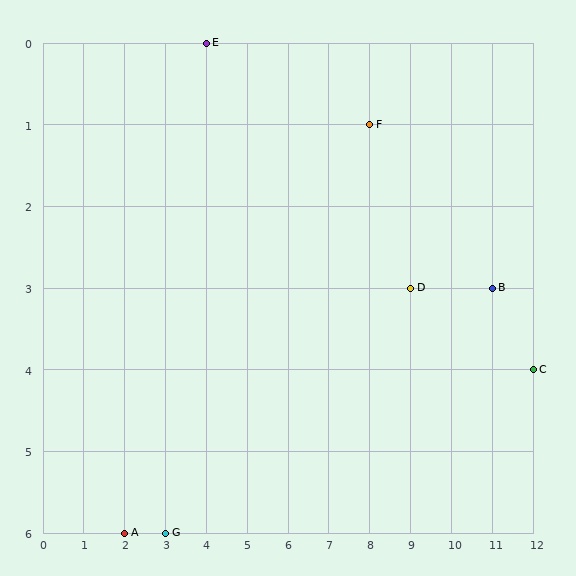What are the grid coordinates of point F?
Point F is at grid coordinates (8, 1).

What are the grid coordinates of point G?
Point G is at grid coordinates (3, 6).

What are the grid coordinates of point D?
Point D is at grid coordinates (9, 3).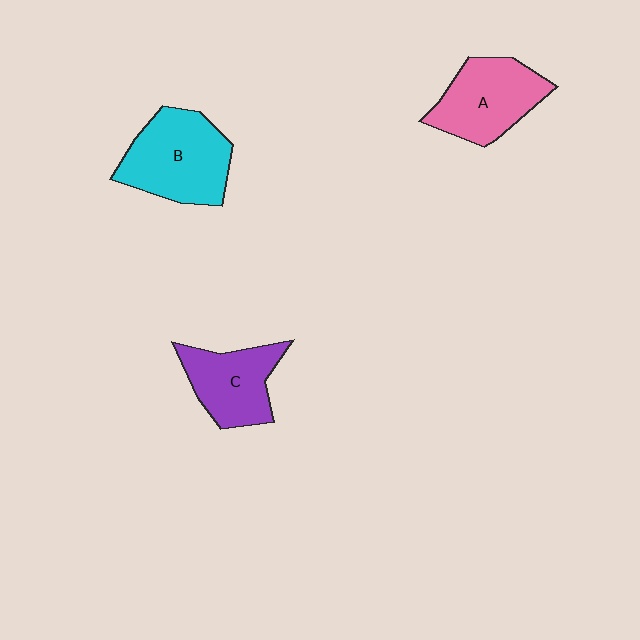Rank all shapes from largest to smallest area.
From largest to smallest: B (cyan), A (pink), C (purple).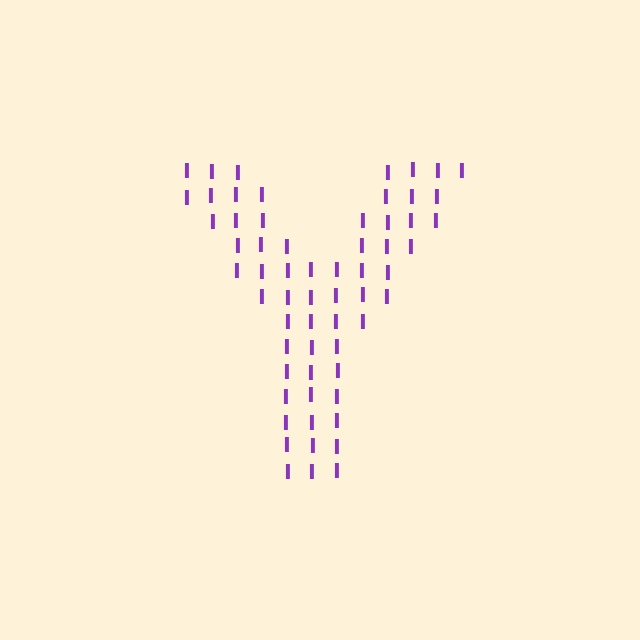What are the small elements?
The small elements are letter I's.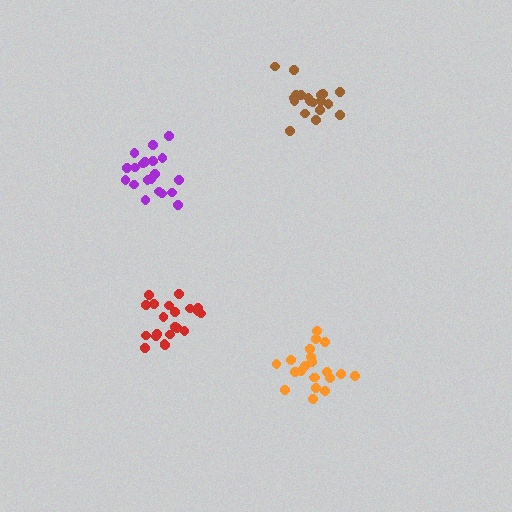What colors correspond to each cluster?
The clusters are colored: brown, orange, red, purple.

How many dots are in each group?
Group 1: 19 dots, Group 2: 21 dots, Group 3: 21 dots, Group 4: 20 dots (81 total).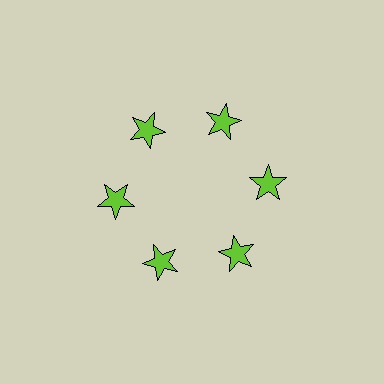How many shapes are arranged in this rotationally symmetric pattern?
There are 6 shapes, arranged in 6 groups of 1.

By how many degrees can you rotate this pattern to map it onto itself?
The pattern maps onto itself every 60 degrees of rotation.